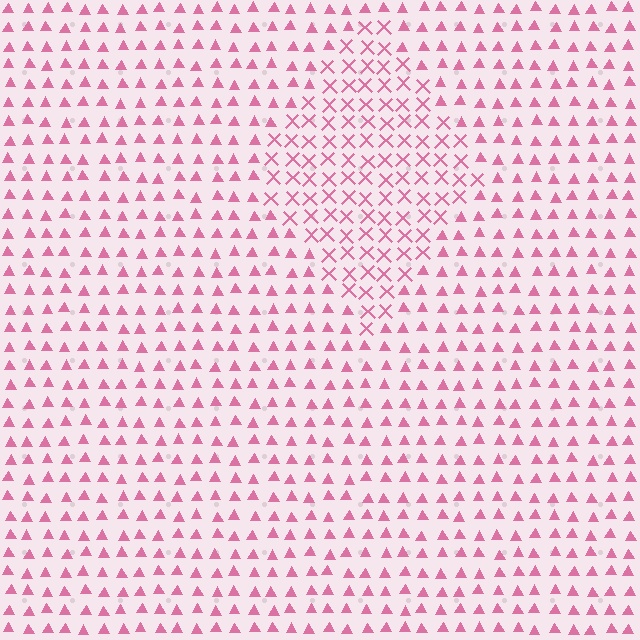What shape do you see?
I see a diamond.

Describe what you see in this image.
The image is filled with small pink elements arranged in a uniform grid. A diamond-shaped region contains X marks, while the surrounding area contains triangles. The boundary is defined purely by the change in element shape.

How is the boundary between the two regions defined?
The boundary is defined by a change in element shape: X marks inside vs. triangles outside. All elements share the same color and spacing.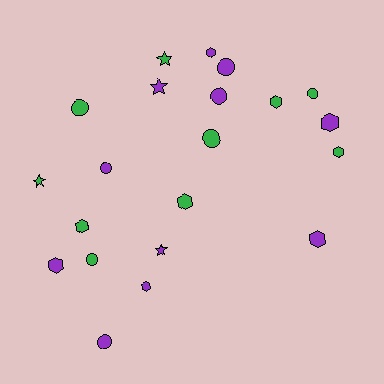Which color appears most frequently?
Purple, with 11 objects.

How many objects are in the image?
There are 21 objects.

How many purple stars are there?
There are 2 purple stars.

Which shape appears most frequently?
Hexagon, with 9 objects.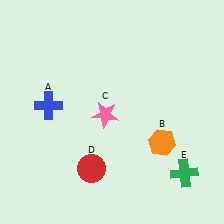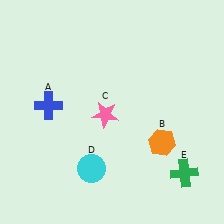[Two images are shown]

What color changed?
The circle (D) changed from red in Image 1 to cyan in Image 2.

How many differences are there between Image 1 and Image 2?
There is 1 difference between the two images.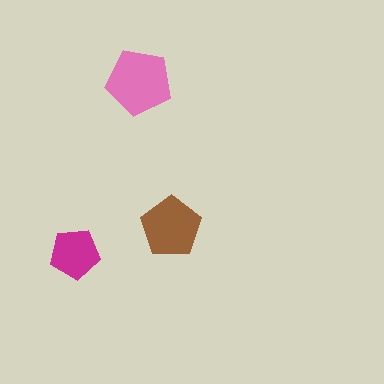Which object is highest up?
The pink pentagon is topmost.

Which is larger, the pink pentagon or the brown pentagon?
The pink one.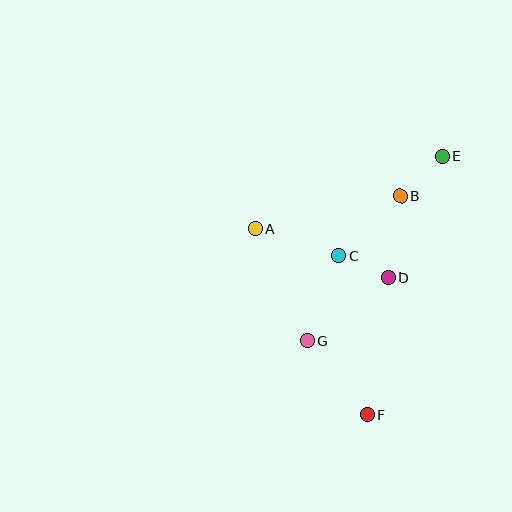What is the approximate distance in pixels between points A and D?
The distance between A and D is approximately 142 pixels.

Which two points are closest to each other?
Points C and D are closest to each other.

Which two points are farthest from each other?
Points E and F are farthest from each other.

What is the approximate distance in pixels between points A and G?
The distance between A and G is approximately 123 pixels.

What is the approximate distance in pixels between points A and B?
The distance between A and B is approximately 149 pixels.